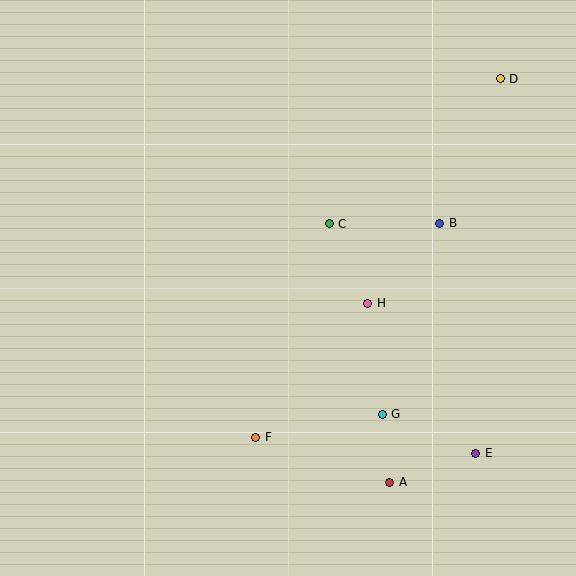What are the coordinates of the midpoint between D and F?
The midpoint between D and F is at (378, 258).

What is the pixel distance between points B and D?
The distance between B and D is 157 pixels.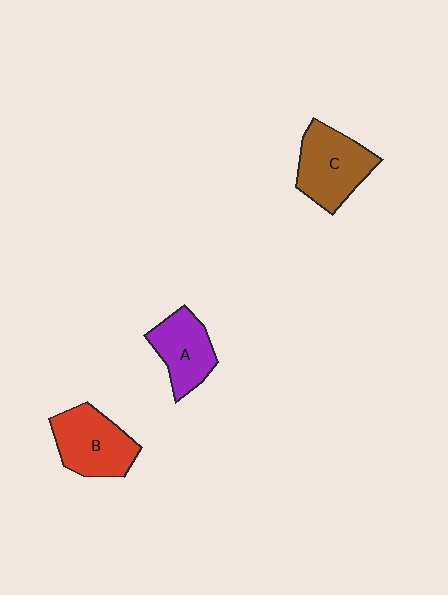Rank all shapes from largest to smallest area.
From largest to smallest: C (brown), B (red), A (purple).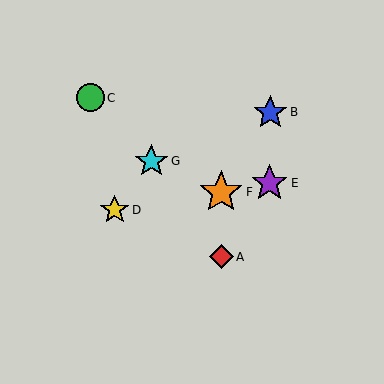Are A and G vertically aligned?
No, A is at x≈221 and G is at x≈151.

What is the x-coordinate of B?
Object B is at x≈270.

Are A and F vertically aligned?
Yes, both are at x≈221.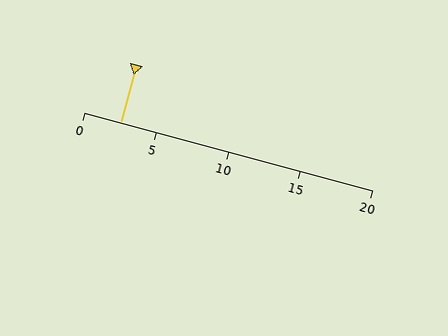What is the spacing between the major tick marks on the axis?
The major ticks are spaced 5 apart.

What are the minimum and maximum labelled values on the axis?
The axis runs from 0 to 20.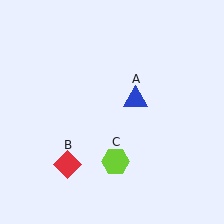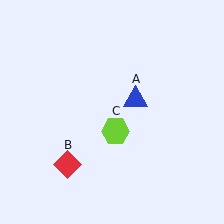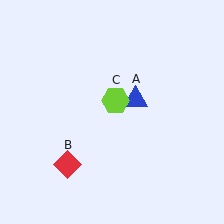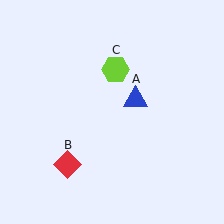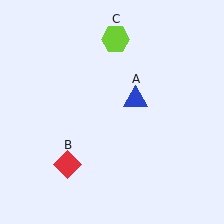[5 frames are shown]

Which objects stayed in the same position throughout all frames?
Blue triangle (object A) and red diamond (object B) remained stationary.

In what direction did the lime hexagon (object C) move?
The lime hexagon (object C) moved up.